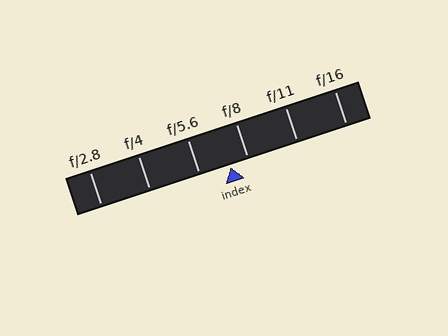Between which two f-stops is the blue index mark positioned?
The index mark is between f/5.6 and f/8.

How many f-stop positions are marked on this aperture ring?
There are 6 f-stop positions marked.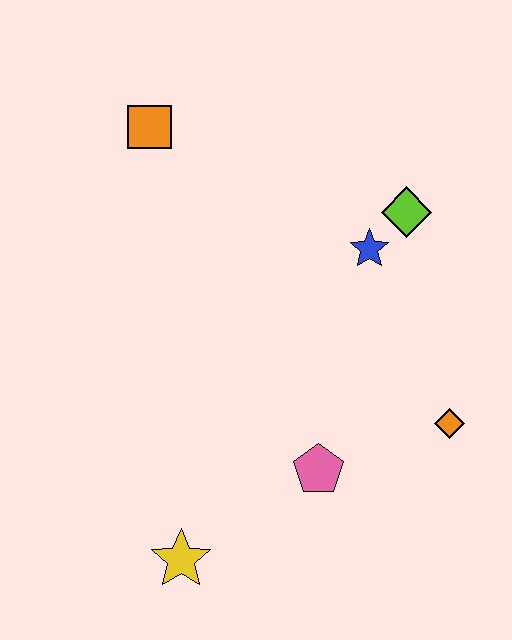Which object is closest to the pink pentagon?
The orange diamond is closest to the pink pentagon.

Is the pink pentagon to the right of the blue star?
No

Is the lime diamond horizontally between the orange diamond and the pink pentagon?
Yes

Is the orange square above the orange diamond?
Yes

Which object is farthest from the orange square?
The yellow star is farthest from the orange square.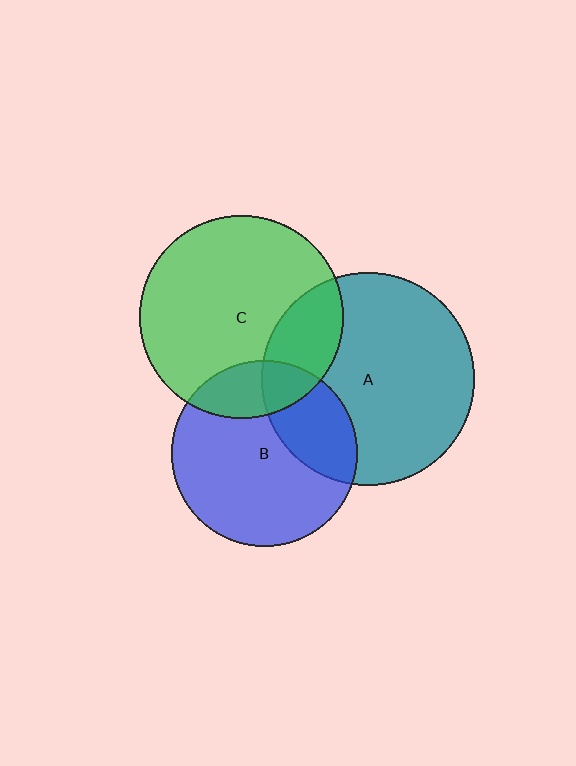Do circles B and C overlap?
Yes.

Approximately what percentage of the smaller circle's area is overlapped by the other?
Approximately 20%.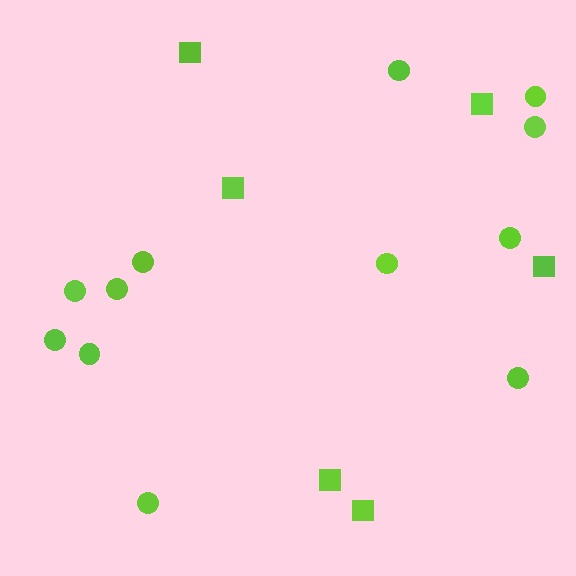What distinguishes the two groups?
There are 2 groups: one group of circles (12) and one group of squares (6).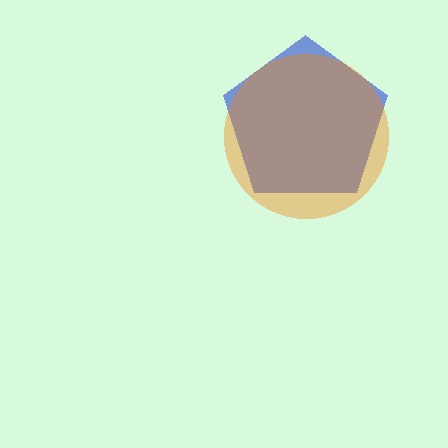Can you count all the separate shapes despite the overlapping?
Yes, there are 2 separate shapes.